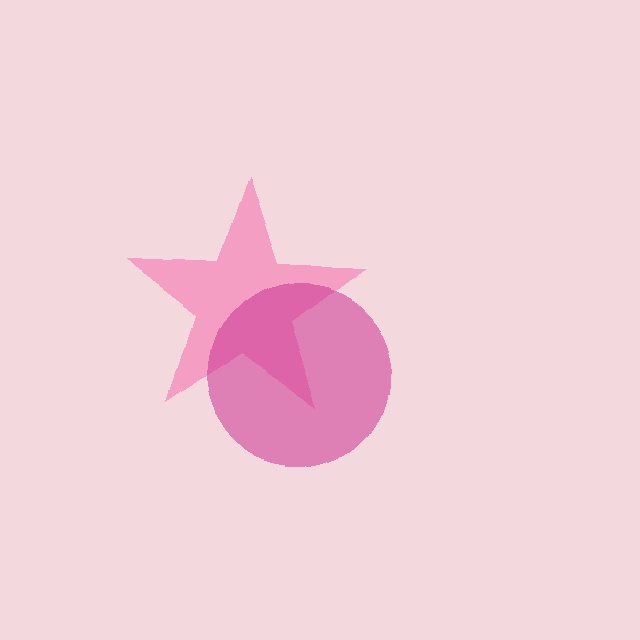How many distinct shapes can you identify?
There are 2 distinct shapes: a pink star, a magenta circle.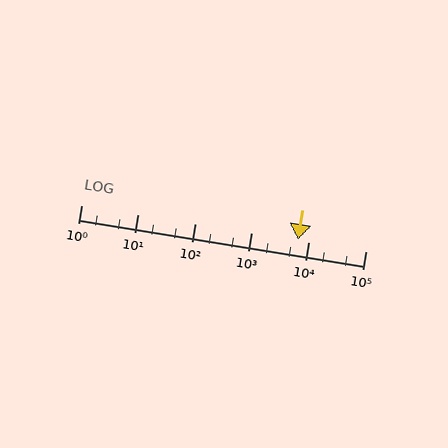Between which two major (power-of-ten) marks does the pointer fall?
The pointer is between 1000 and 10000.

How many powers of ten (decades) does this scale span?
The scale spans 5 decades, from 1 to 100000.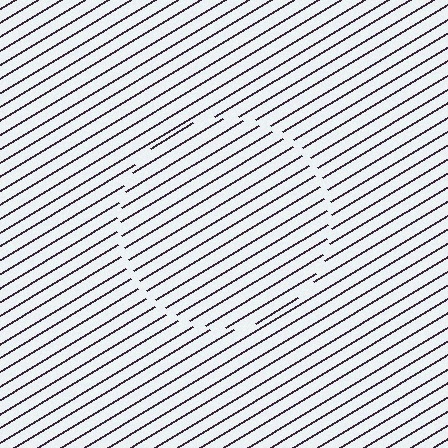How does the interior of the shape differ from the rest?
The interior of the shape contains the same grating, shifted by half a period — the contour is defined by the phase discontinuity where line-ends from the inner and outer gratings abut.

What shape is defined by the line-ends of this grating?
An illusory circle. The interior of the shape contains the same grating, shifted by half a period — the contour is defined by the phase discontinuity where line-ends from the inner and outer gratings abut.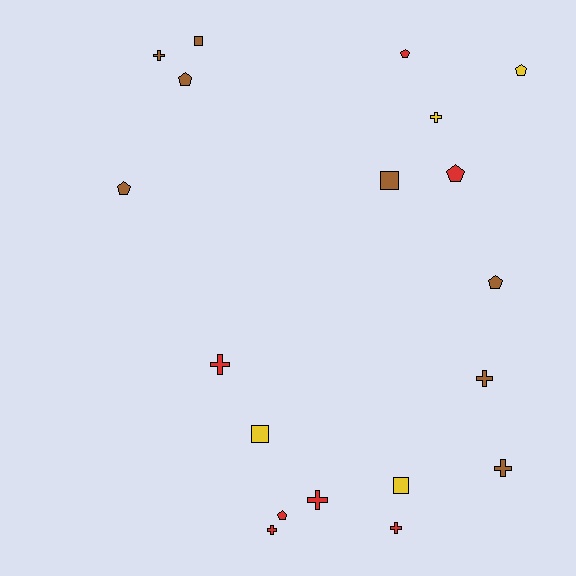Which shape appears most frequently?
Cross, with 8 objects.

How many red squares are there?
There are no red squares.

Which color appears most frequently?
Brown, with 8 objects.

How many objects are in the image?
There are 19 objects.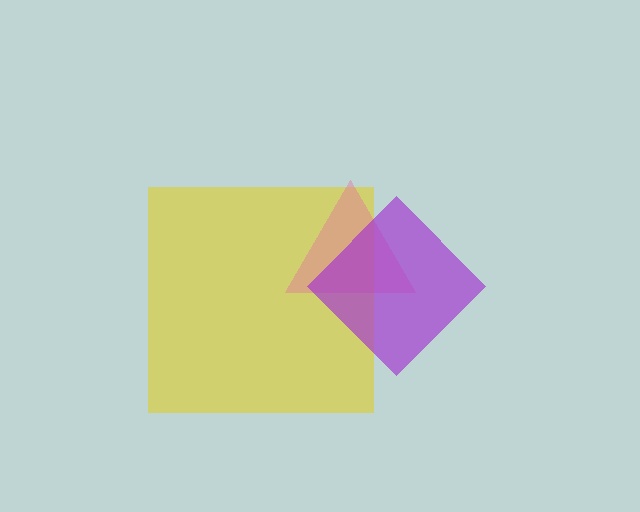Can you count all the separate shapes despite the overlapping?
Yes, there are 3 separate shapes.